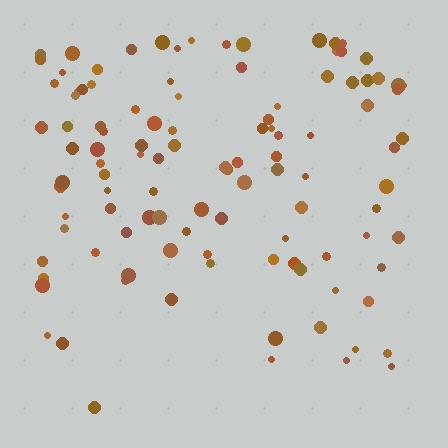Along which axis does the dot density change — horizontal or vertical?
Vertical.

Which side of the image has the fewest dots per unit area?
The bottom.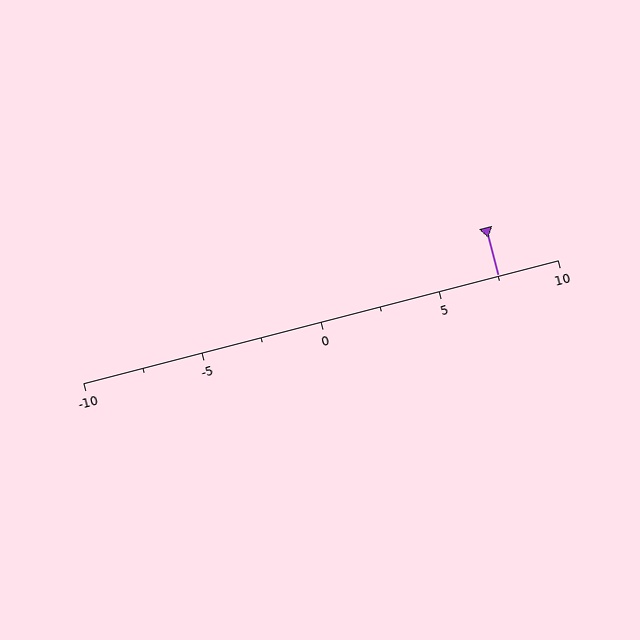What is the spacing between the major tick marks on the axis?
The major ticks are spaced 5 apart.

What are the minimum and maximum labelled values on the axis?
The axis runs from -10 to 10.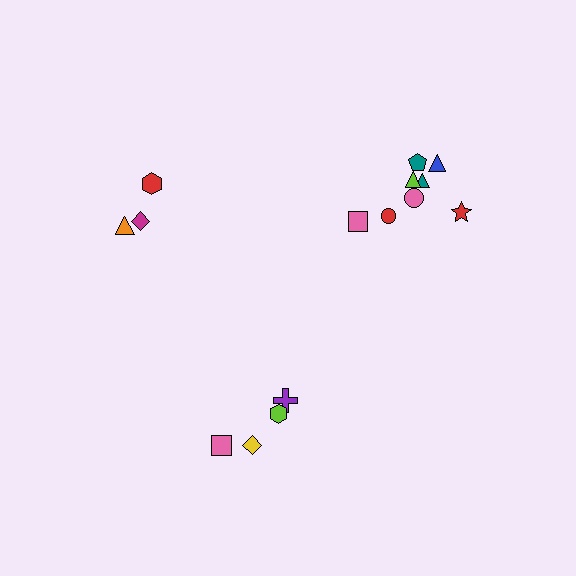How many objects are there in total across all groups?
There are 15 objects.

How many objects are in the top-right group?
There are 8 objects.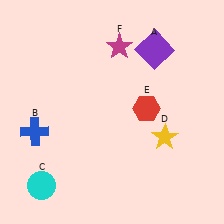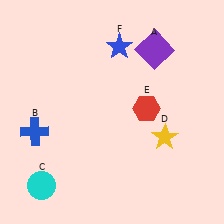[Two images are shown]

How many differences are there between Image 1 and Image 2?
There is 1 difference between the two images.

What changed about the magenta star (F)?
In Image 1, F is magenta. In Image 2, it changed to blue.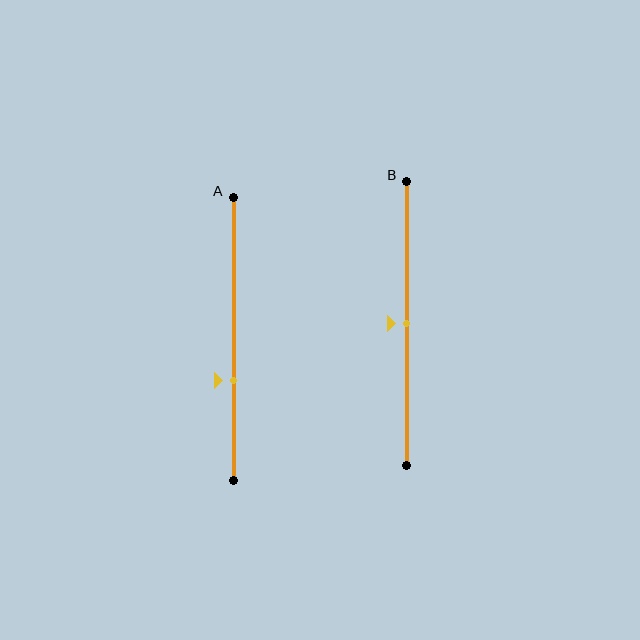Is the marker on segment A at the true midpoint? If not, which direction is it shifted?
No, the marker on segment A is shifted downward by about 15% of the segment length.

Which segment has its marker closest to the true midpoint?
Segment B has its marker closest to the true midpoint.